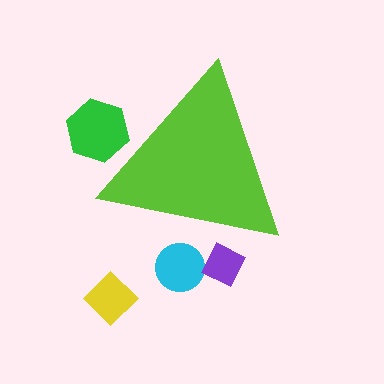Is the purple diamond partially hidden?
Yes, the purple diamond is partially hidden behind the lime triangle.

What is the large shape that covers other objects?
A lime triangle.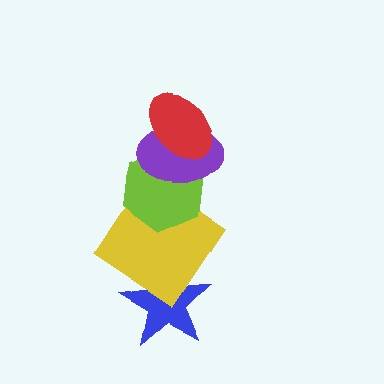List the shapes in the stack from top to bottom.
From top to bottom: the red ellipse, the purple ellipse, the lime hexagon, the yellow diamond, the blue star.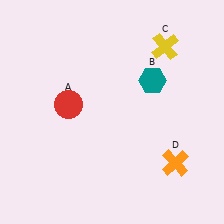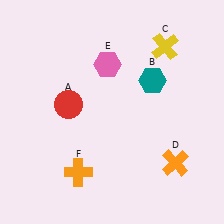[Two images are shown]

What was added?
A pink hexagon (E), an orange cross (F) were added in Image 2.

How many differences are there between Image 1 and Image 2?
There are 2 differences between the two images.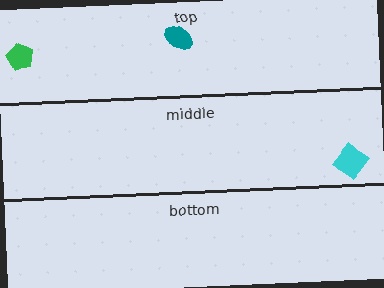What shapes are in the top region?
The green pentagon, the teal ellipse.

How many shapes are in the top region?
2.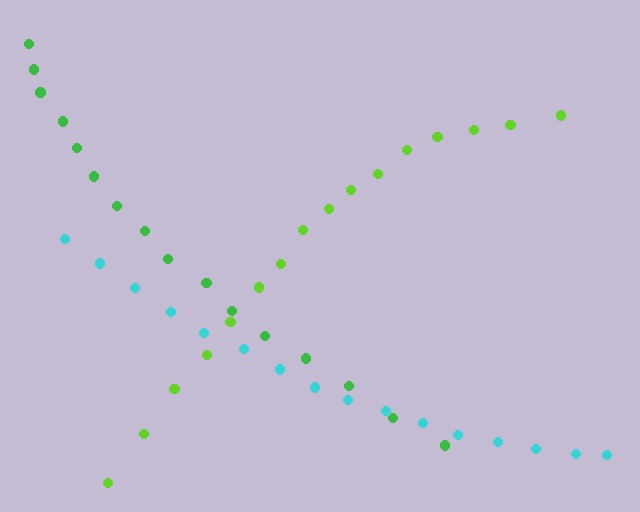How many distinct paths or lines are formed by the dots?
There are 3 distinct paths.